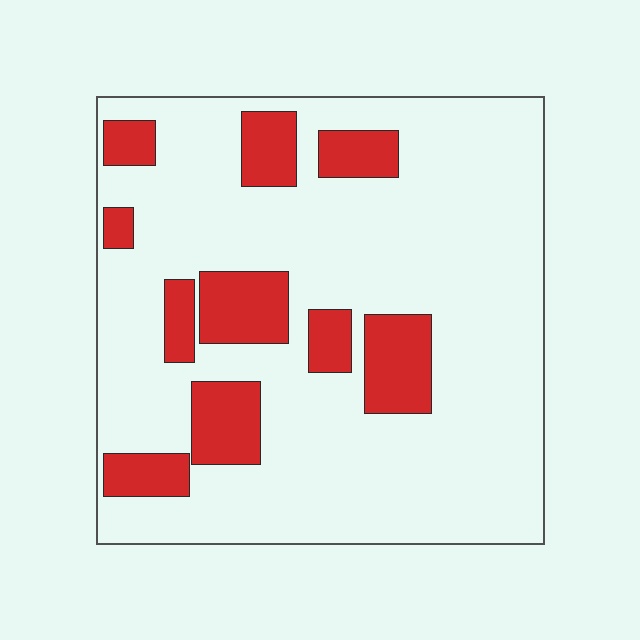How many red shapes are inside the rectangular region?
10.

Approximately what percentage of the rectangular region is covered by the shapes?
Approximately 20%.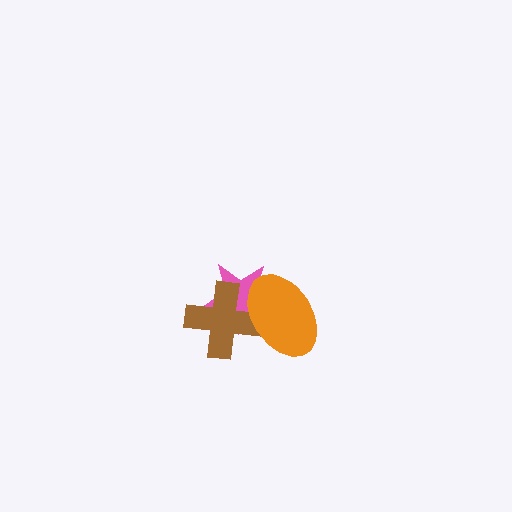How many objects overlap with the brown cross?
2 objects overlap with the brown cross.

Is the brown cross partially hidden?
Yes, it is partially covered by another shape.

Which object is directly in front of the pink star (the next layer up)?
The brown cross is directly in front of the pink star.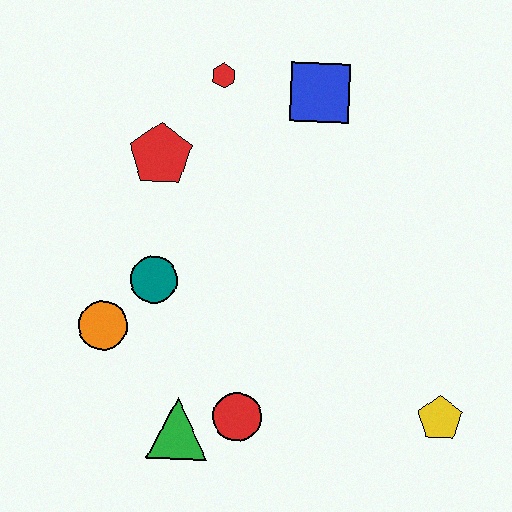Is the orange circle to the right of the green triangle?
No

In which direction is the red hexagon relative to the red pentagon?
The red hexagon is above the red pentagon.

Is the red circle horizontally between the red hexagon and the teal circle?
No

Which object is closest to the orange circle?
The teal circle is closest to the orange circle.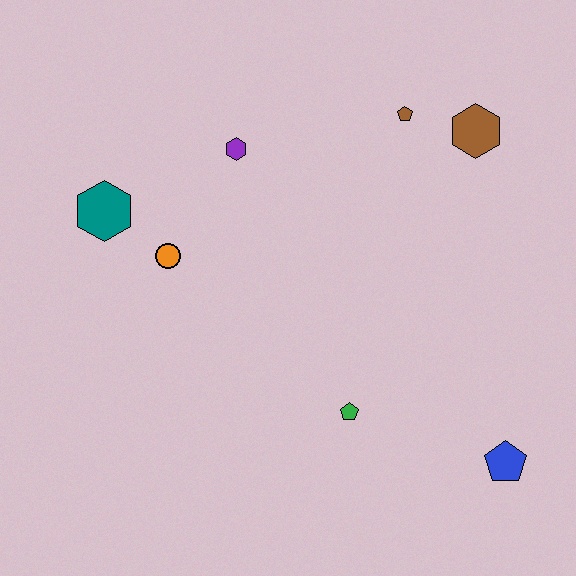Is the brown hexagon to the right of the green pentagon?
Yes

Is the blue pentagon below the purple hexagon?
Yes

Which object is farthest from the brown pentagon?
The blue pentagon is farthest from the brown pentagon.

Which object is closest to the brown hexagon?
The brown pentagon is closest to the brown hexagon.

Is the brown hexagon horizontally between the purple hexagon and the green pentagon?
No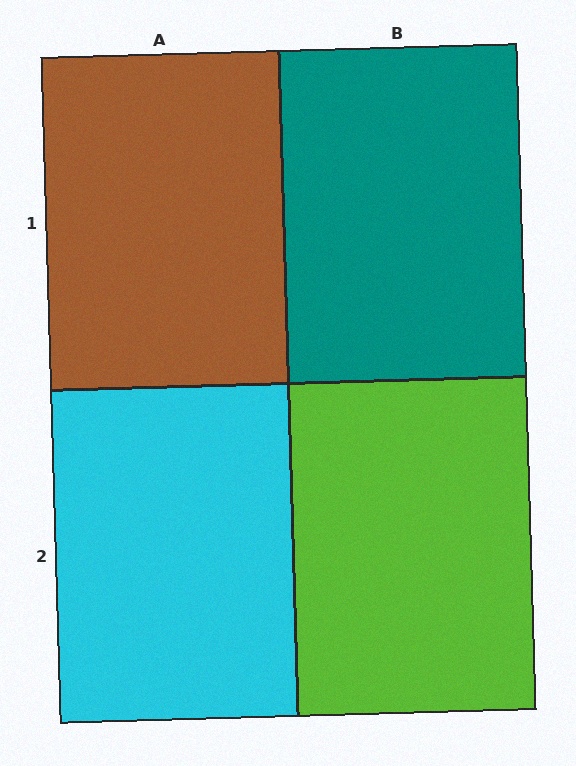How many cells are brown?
1 cell is brown.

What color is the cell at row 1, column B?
Teal.